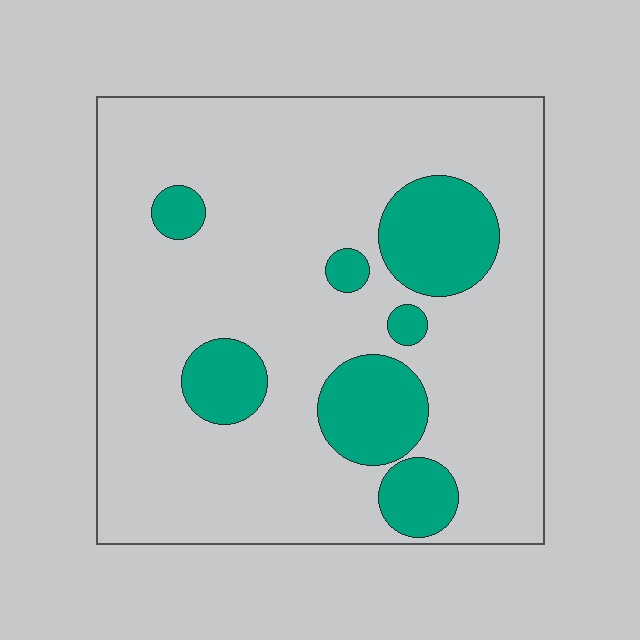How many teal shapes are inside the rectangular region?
7.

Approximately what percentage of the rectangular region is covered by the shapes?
Approximately 20%.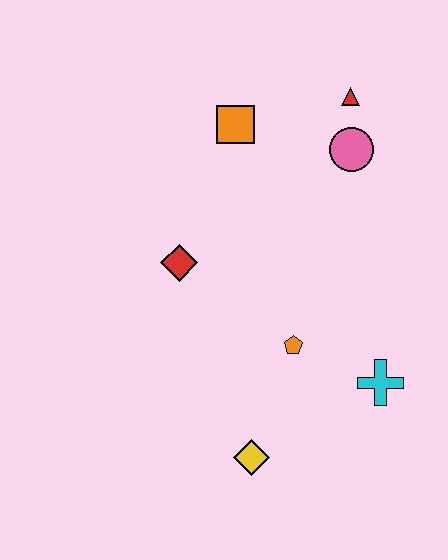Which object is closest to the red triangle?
The pink circle is closest to the red triangle.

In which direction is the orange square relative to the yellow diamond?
The orange square is above the yellow diamond.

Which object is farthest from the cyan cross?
The orange square is farthest from the cyan cross.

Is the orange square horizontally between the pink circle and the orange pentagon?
No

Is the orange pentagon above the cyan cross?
Yes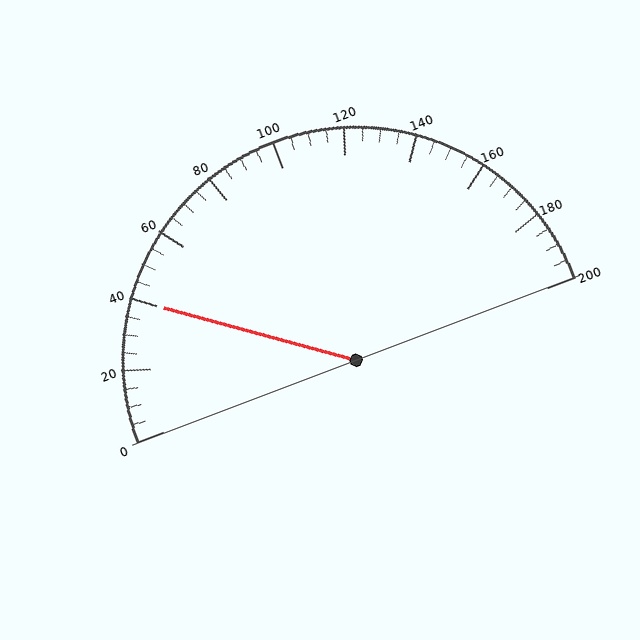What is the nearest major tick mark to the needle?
The nearest major tick mark is 40.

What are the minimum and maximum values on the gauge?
The gauge ranges from 0 to 200.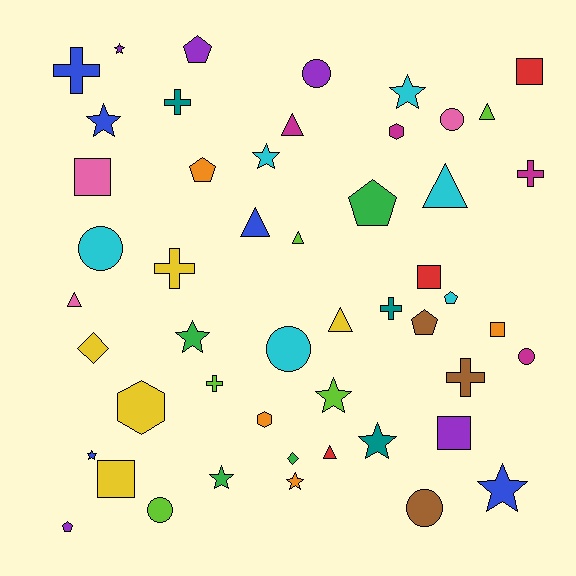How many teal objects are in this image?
There are 3 teal objects.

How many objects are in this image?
There are 50 objects.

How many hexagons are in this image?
There are 3 hexagons.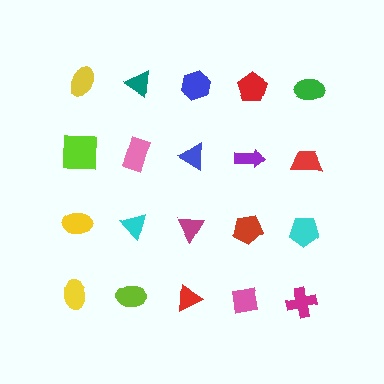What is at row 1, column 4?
A red pentagon.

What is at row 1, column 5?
A green ellipse.